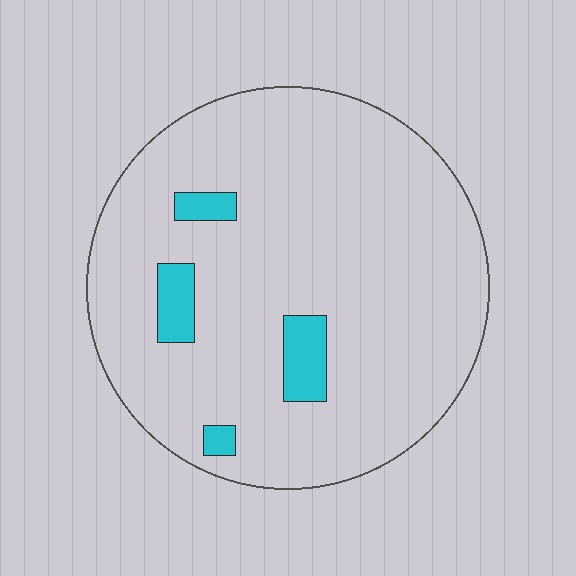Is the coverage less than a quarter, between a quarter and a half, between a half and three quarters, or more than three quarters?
Less than a quarter.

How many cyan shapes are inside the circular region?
4.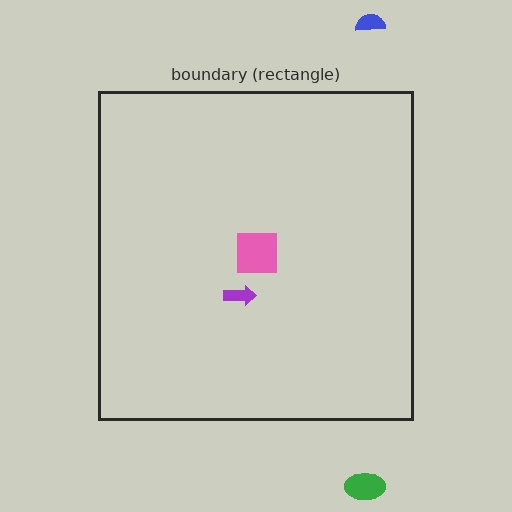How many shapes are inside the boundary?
2 inside, 2 outside.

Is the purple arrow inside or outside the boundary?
Inside.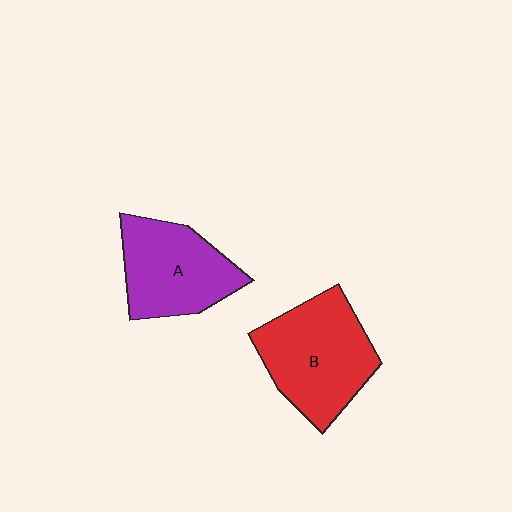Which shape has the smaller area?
Shape A (purple).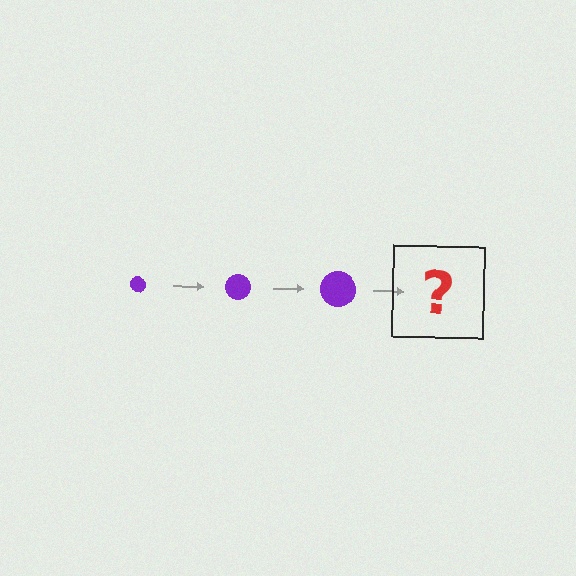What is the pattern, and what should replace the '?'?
The pattern is that the circle gets progressively larger each step. The '?' should be a purple circle, larger than the previous one.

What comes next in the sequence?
The next element should be a purple circle, larger than the previous one.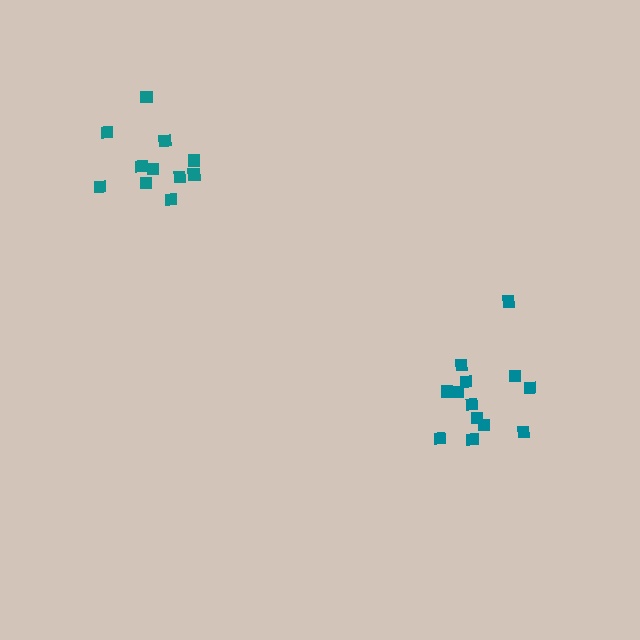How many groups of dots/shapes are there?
There are 2 groups.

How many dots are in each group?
Group 1: 13 dots, Group 2: 11 dots (24 total).